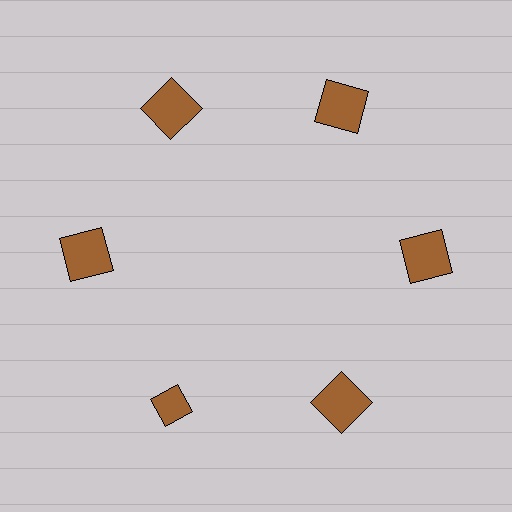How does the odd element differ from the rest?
It has a different shape: diamond instead of square.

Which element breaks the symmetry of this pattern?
The brown diamond at roughly the 7 o'clock position breaks the symmetry. All other shapes are brown squares.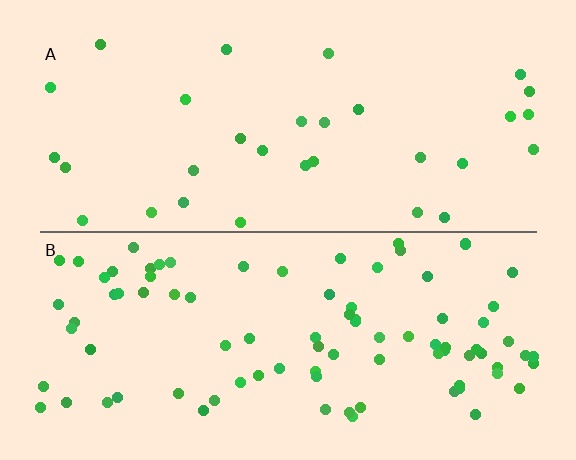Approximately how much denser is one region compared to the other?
Approximately 2.9× — region B over region A.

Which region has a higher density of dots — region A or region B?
B (the bottom).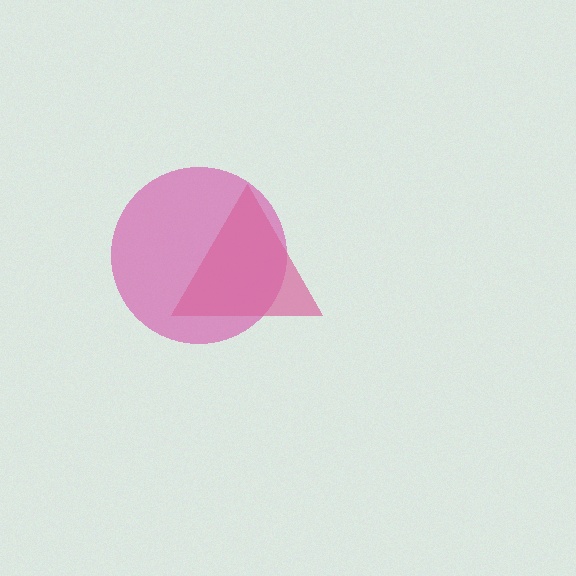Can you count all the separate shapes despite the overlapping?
Yes, there are 2 separate shapes.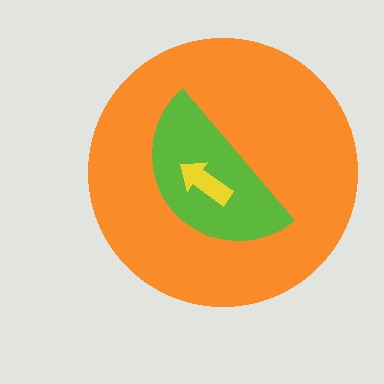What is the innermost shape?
The yellow arrow.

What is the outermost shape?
The orange circle.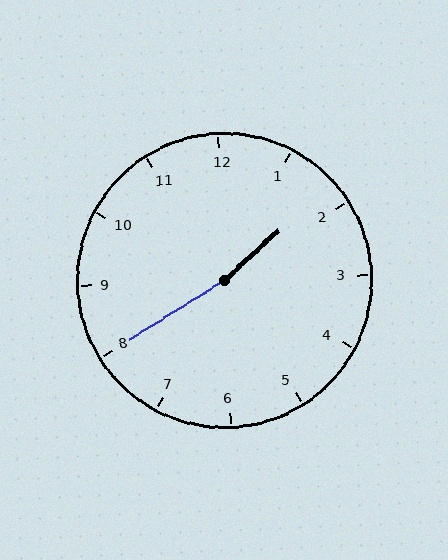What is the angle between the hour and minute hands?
Approximately 170 degrees.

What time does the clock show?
1:40.